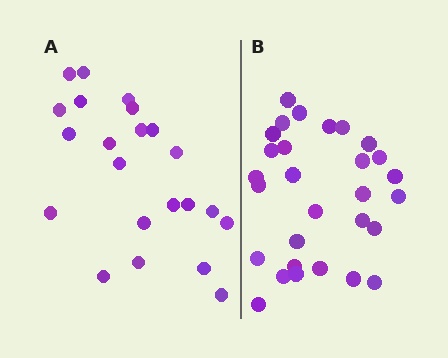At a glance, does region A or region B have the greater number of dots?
Region B (the right region) has more dots.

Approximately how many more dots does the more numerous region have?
Region B has roughly 8 or so more dots than region A.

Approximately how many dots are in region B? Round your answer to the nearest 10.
About 30 dots. (The exact count is 29, which rounds to 30.)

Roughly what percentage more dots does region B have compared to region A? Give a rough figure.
About 30% more.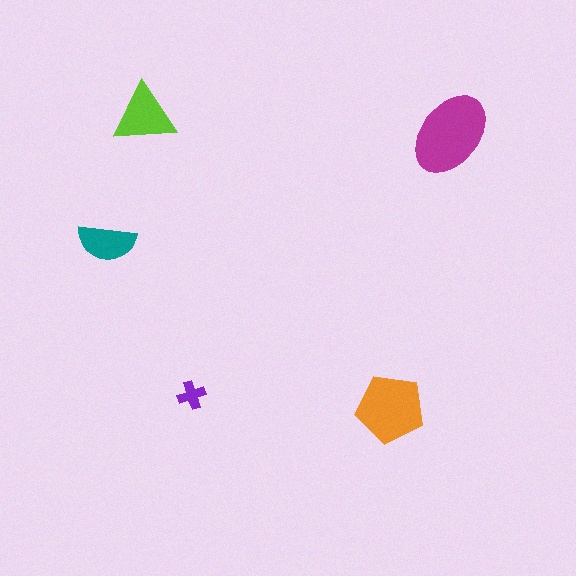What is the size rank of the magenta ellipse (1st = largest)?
1st.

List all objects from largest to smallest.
The magenta ellipse, the orange pentagon, the lime triangle, the teal semicircle, the purple cross.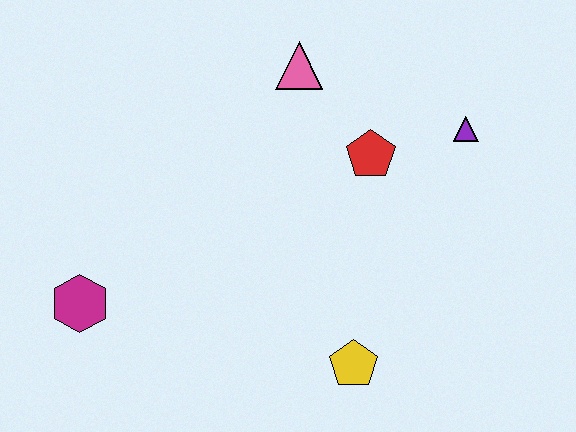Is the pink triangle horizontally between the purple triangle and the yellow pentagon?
No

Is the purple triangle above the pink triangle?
No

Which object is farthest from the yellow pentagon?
The pink triangle is farthest from the yellow pentagon.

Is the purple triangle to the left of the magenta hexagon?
No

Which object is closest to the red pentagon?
The purple triangle is closest to the red pentagon.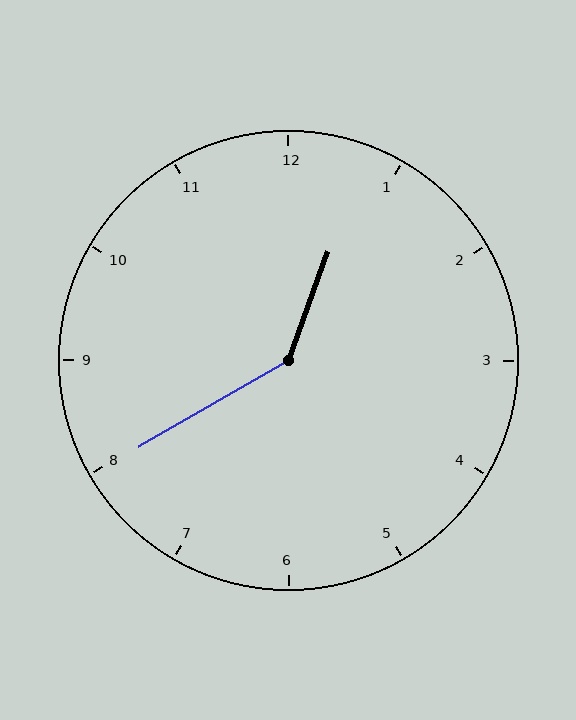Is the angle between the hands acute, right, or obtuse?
It is obtuse.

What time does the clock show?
12:40.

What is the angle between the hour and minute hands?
Approximately 140 degrees.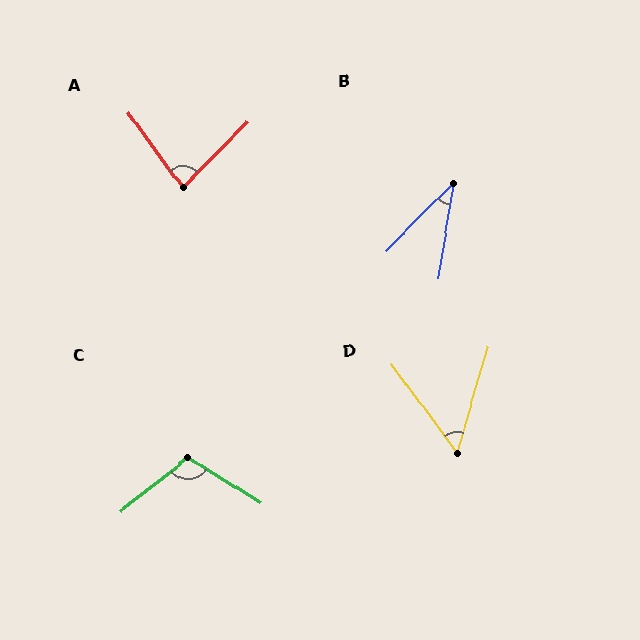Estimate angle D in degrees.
Approximately 53 degrees.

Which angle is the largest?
C, at approximately 110 degrees.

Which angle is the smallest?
B, at approximately 35 degrees.